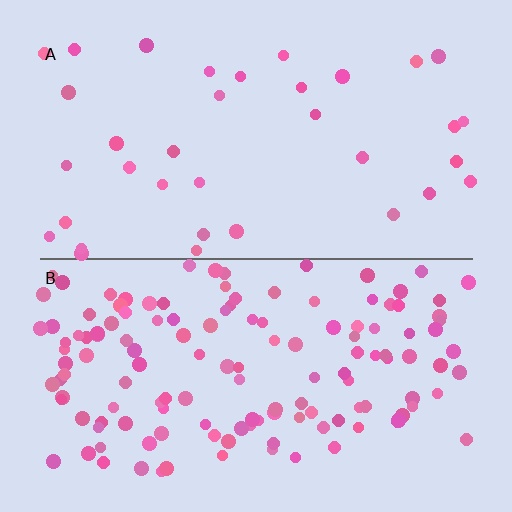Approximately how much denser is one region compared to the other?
Approximately 3.9× — region B over region A.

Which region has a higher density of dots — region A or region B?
B (the bottom).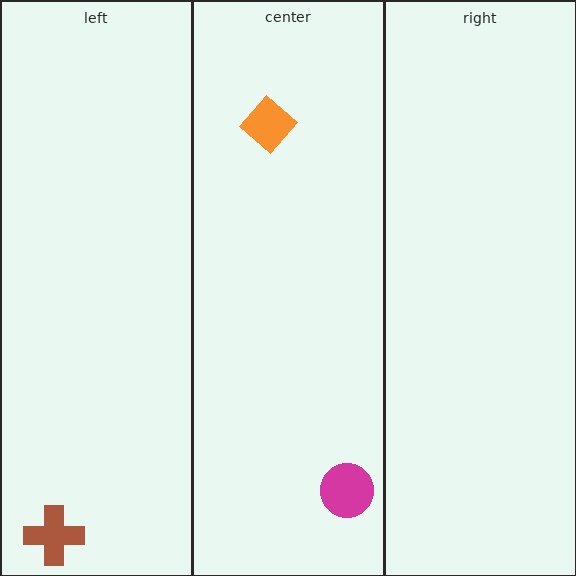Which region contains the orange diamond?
The center region.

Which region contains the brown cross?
The left region.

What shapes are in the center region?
The orange diamond, the magenta circle.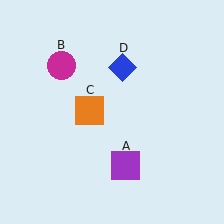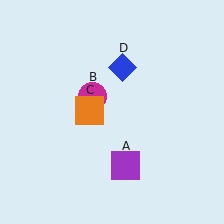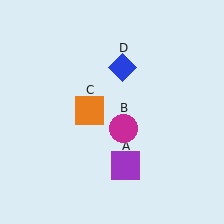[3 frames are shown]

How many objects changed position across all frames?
1 object changed position: magenta circle (object B).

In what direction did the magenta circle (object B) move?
The magenta circle (object B) moved down and to the right.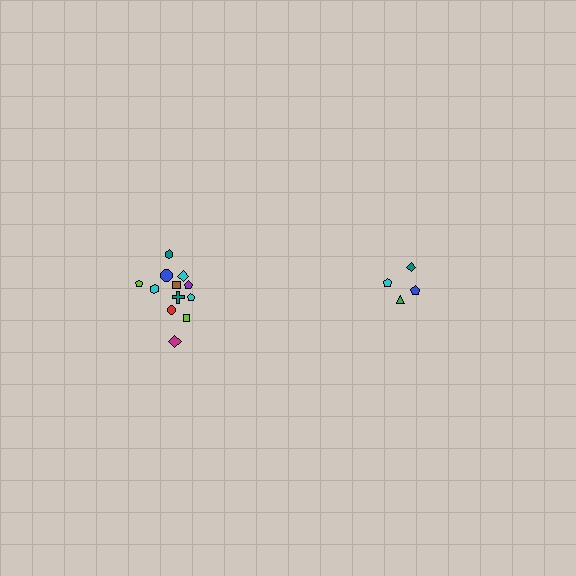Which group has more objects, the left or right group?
The left group.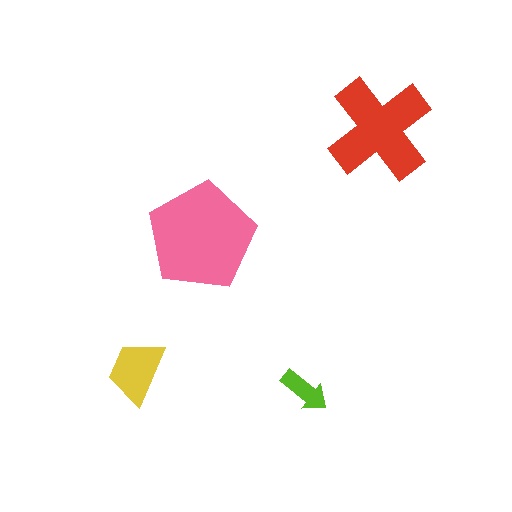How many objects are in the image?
There are 4 objects in the image.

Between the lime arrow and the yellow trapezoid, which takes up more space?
The yellow trapezoid.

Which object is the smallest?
The lime arrow.